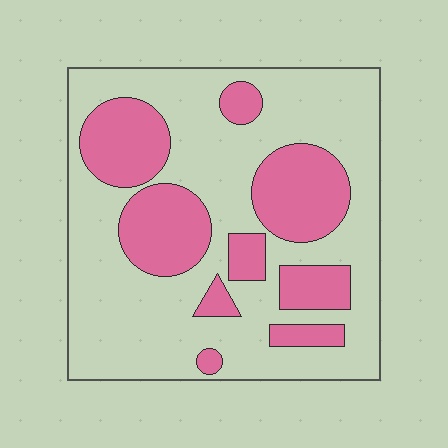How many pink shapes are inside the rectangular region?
9.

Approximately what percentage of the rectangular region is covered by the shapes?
Approximately 30%.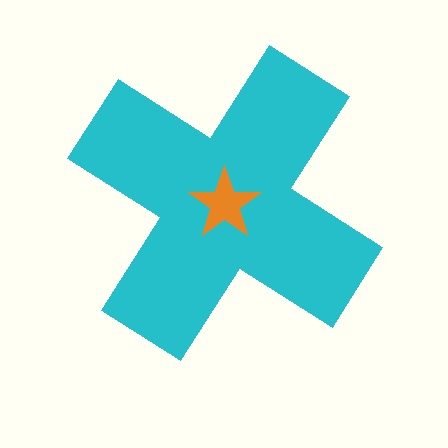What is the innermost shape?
The orange star.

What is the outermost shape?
The cyan cross.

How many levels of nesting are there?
2.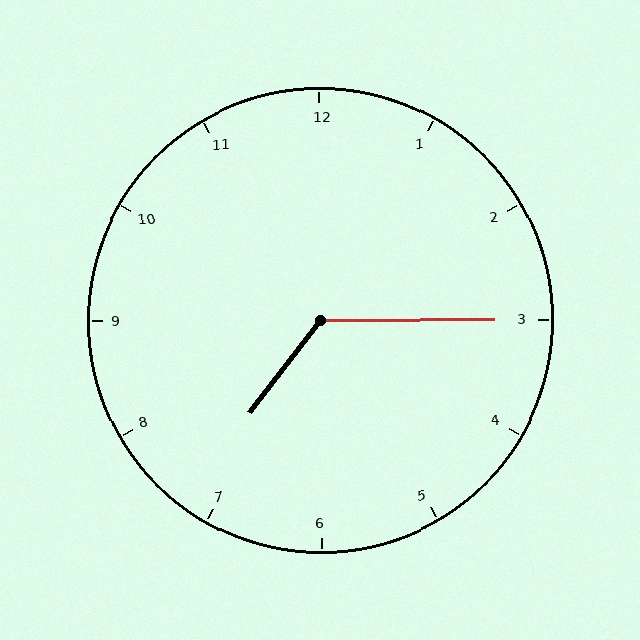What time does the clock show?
7:15.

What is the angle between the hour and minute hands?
Approximately 128 degrees.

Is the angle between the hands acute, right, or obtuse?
It is obtuse.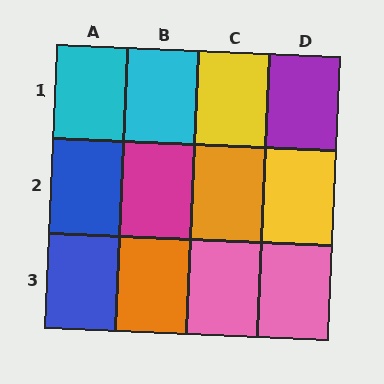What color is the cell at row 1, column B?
Cyan.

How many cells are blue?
2 cells are blue.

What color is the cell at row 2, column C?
Orange.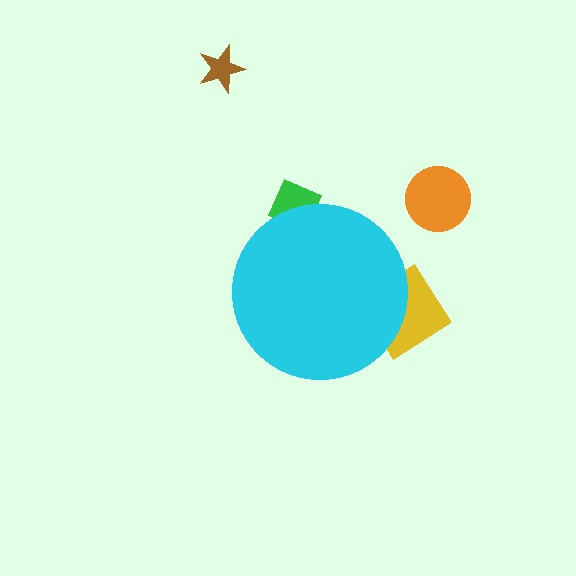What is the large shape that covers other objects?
A cyan circle.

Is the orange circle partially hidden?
No, the orange circle is fully visible.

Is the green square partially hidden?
Yes, the green square is partially hidden behind the cyan circle.